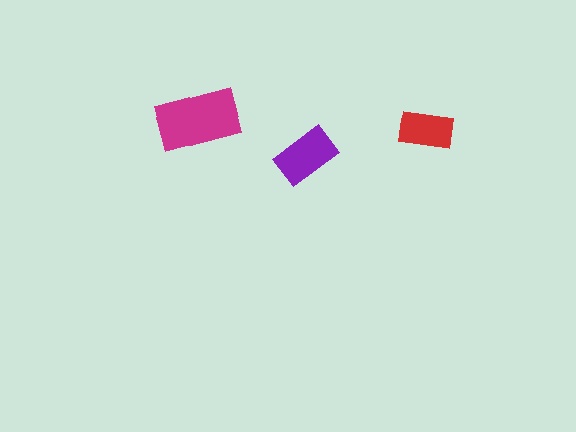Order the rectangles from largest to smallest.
the magenta one, the purple one, the red one.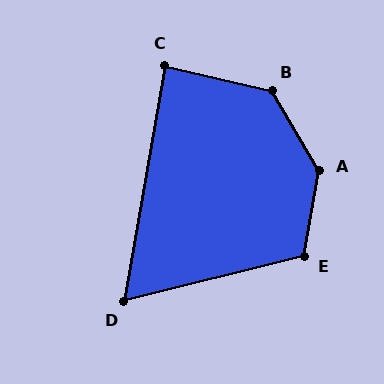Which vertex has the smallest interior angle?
D, at approximately 66 degrees.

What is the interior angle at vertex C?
Approximately 87 degrees (approximately right).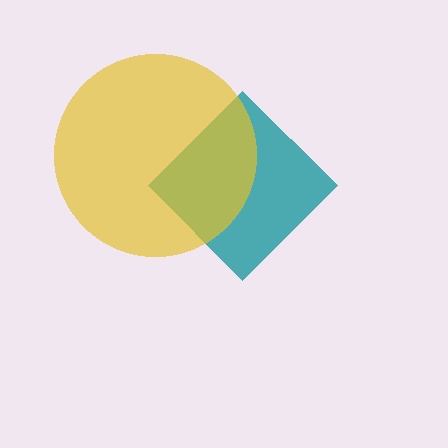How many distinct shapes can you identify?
There are 2 distinct shapes: a teal diamond, a yellow circle.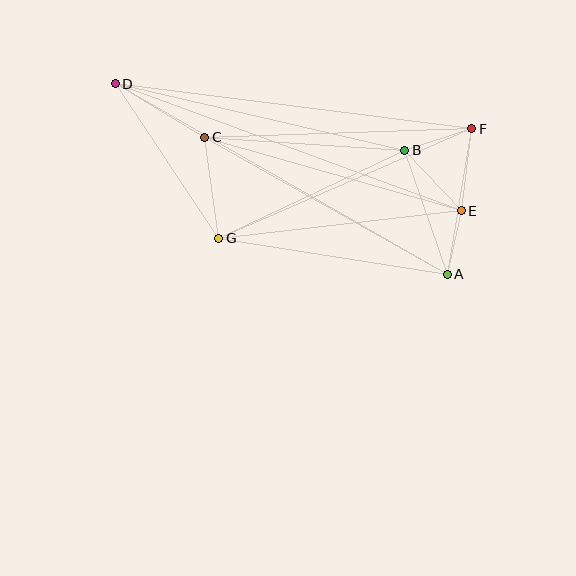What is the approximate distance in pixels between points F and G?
The distance between F and G is approximately 276 pixels.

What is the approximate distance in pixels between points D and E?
The distance between D and E is approximately 369 pixels.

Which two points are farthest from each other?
Points A and D are farthest from each other.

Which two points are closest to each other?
Points A and E are closest to each other.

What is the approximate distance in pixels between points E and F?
The distance between E and F is approximately 83 pixels.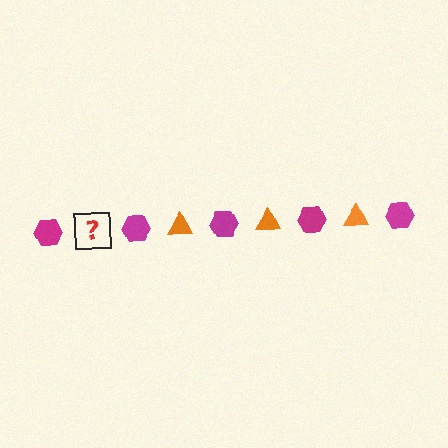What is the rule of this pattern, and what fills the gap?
The rule is that the pattern alternates between magenta hexagon and orange triangle. The gap should be filled with an orange triangle.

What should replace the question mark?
The question mark should be replaced with an orange triangle.